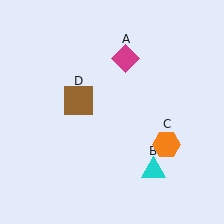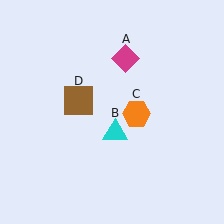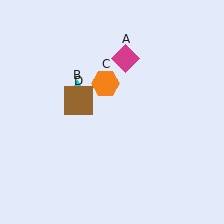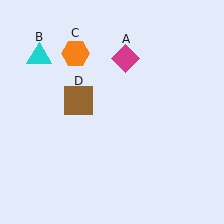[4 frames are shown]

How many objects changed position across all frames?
2 objects changed position: cyan triangle (object B), orange hexagon (object C).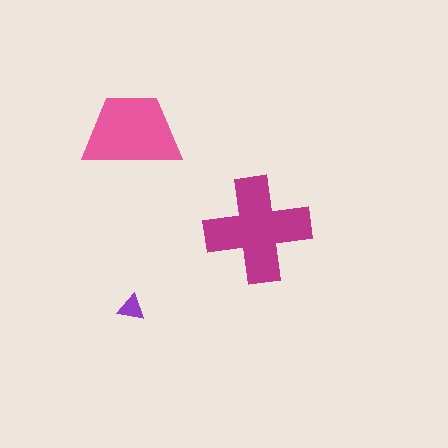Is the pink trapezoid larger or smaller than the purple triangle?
Larger.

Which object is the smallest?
The purple triangle.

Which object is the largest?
The magenta cross.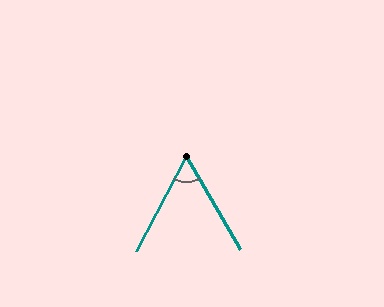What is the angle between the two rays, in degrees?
Approximately 58 degrees.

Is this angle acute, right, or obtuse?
It is acute.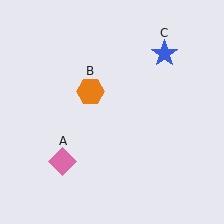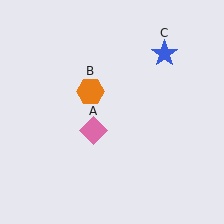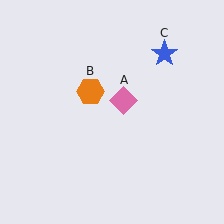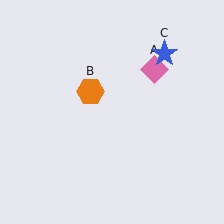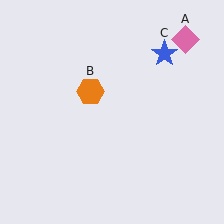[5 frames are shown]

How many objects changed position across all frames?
1 object changed position: pink diamond (object A).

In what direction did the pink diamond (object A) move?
The pink diamond (object A) moved up and to the right.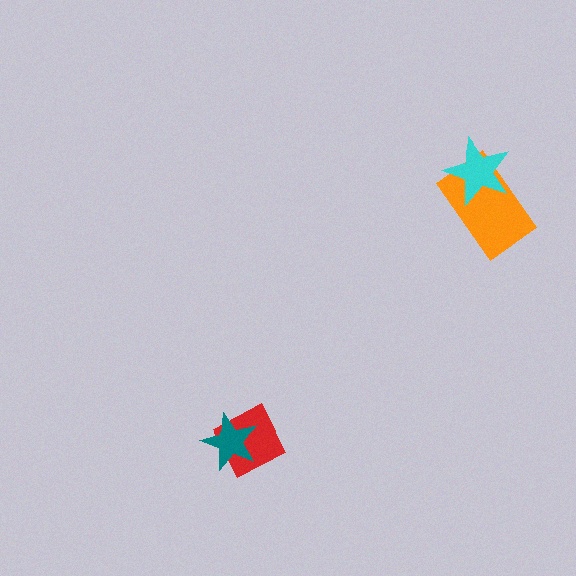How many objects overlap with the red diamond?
1 object overlaps with the red diamond.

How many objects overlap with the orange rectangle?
1 object overlaps with the orange rectangle.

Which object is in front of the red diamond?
The teal star is in front of the red diamond.